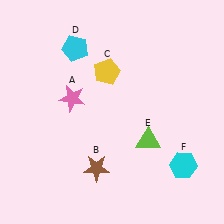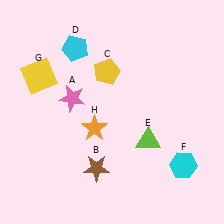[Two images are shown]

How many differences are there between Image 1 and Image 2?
There are 2 differences between the two images.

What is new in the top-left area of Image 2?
A yellow square (G) was added in the top-left area of Image 2.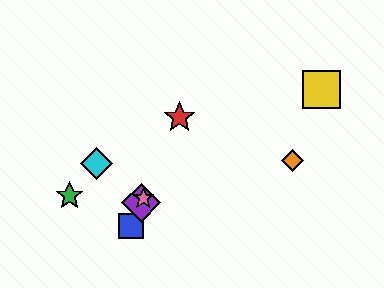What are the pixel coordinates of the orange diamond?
The orange diamond is at (293, 161).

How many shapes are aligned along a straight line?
4 shapes (the red star, the blue square, the purple diamond, the pink star) are aligned along a straight line.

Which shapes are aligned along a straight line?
The red star, the blue square, the purple diamond, the pink star are aligned along a straight line.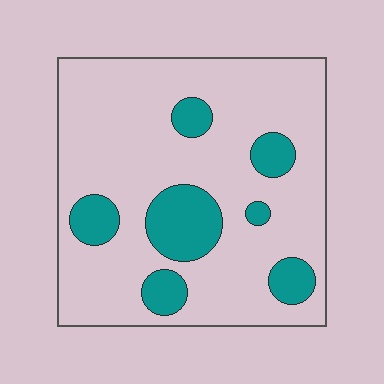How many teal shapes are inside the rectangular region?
7.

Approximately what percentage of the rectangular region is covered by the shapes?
Approximately 20%.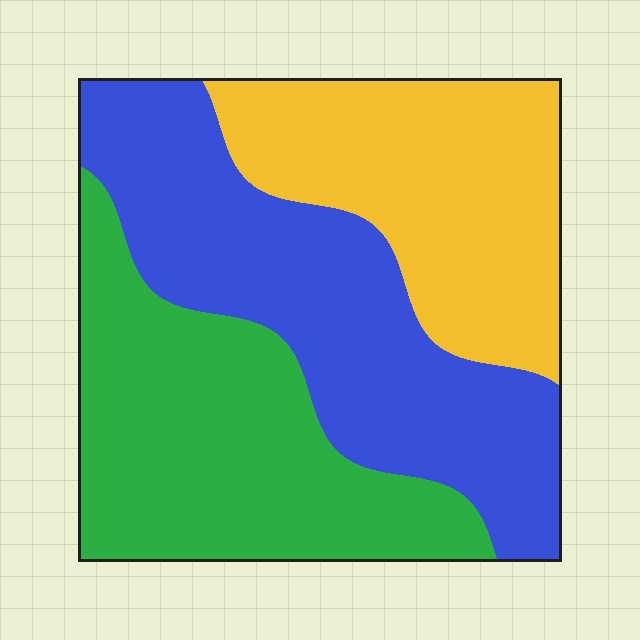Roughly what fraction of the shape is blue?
Blue takes up between a third and a half of the shape.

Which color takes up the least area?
Yellow, at roughly 30%.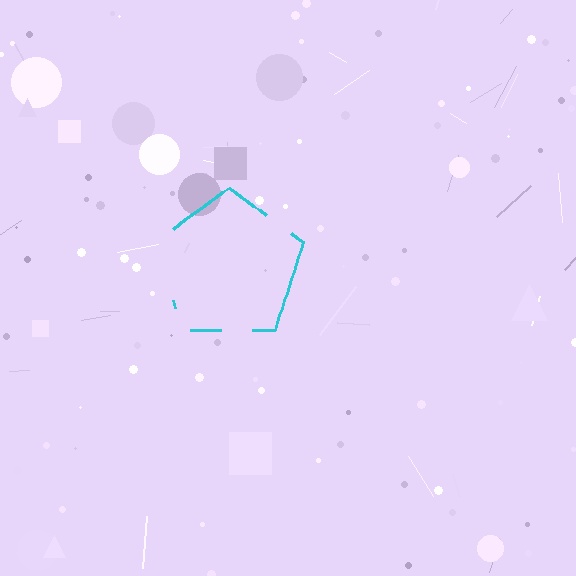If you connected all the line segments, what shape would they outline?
They would outline a pentagon.